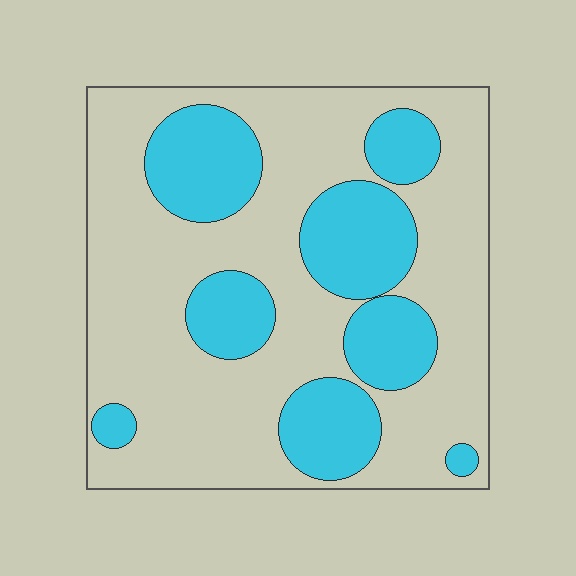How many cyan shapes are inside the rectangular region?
8.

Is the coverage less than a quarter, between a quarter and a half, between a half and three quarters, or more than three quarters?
Between a quarter and a half.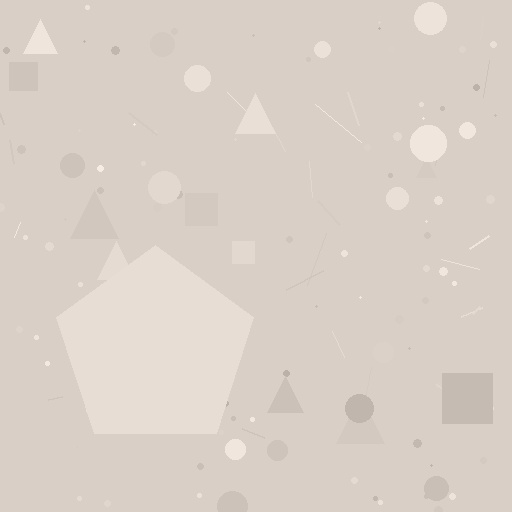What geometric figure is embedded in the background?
A pentagon is embedded in the background.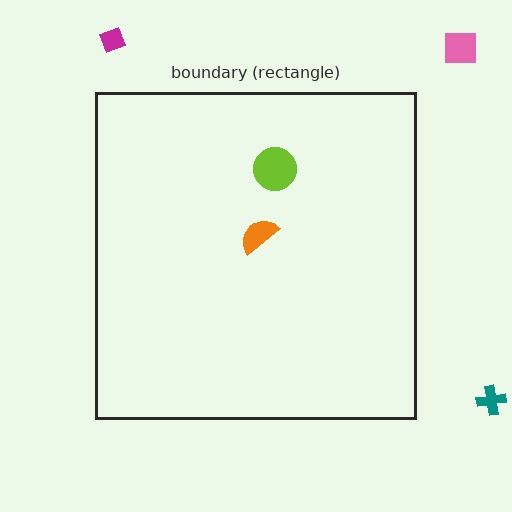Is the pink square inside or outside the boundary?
Outside.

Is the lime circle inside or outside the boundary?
Inside.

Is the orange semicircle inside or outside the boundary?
Inside.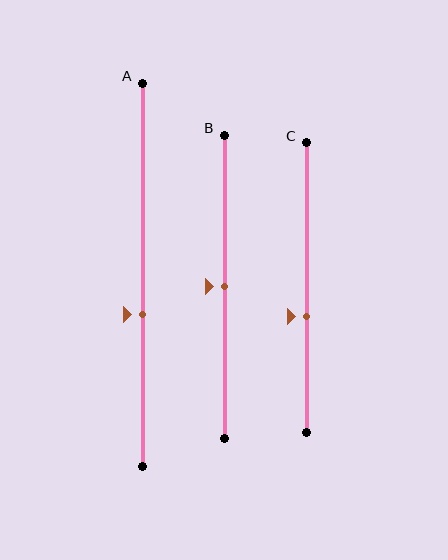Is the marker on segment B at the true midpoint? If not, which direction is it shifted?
Yes, the marker on segment B is at the true midpoint.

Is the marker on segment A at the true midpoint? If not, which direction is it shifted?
No, the marker on segment A is shifted downward by about 10% of the segment length.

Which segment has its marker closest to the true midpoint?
Segment B has its marker closest to the true midpoint.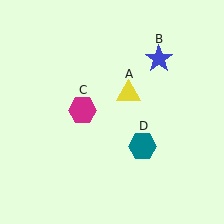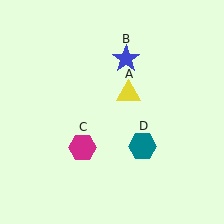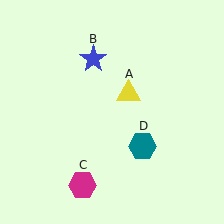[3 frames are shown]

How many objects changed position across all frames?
2 objects changed position: blue star (object B), magenta hexagon (object C).